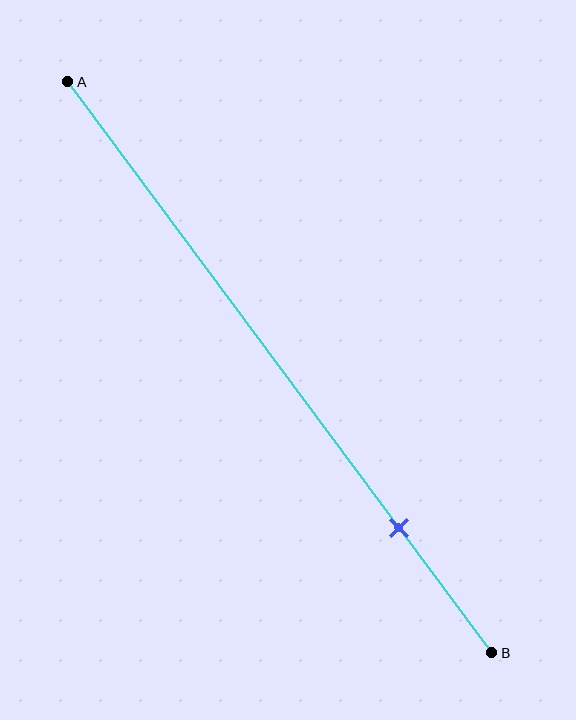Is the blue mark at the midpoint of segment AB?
No, the mark is at about 80% from A, not at the 50% midpoint.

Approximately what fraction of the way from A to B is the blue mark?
The blue mark is approximately 80% of the way from A to B.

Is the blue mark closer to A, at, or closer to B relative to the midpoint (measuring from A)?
The blue mark is closer to point B than the midpoint of segment AB.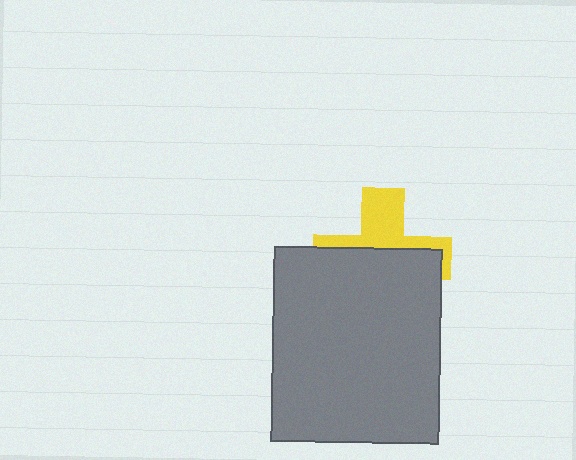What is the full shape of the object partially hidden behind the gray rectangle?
The partially hidden object is a yellow cross.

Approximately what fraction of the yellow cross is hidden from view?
Roughly 61% of the yellow cross is hidden behind the gray rectangle.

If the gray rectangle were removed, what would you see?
You would see the complete yellow cross.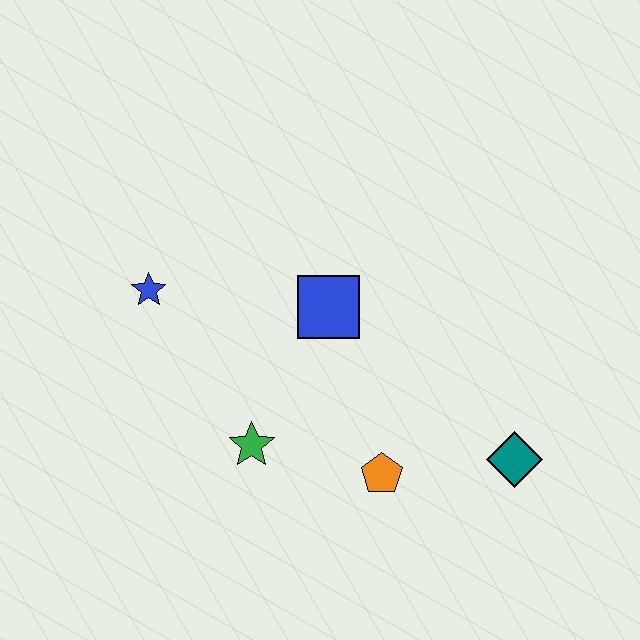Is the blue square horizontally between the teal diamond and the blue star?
Yes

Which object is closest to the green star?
The orange pentagon is closest to the green star.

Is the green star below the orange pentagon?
No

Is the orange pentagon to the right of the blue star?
Yes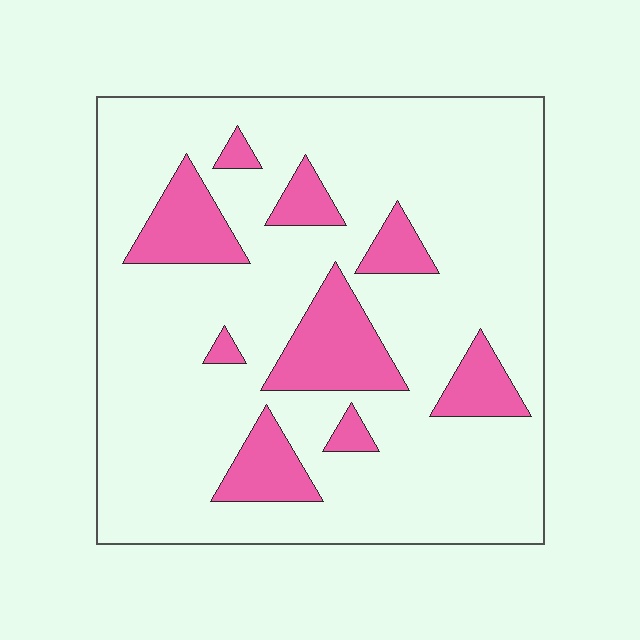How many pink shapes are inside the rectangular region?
9.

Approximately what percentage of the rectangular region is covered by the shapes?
Approximately 20%.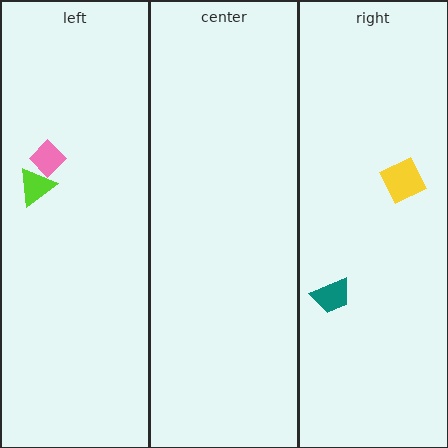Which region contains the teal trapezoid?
The right region.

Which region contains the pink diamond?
The left region.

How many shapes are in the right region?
2.